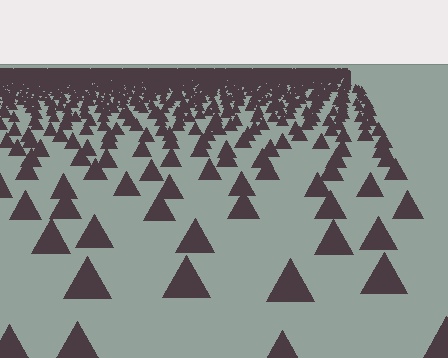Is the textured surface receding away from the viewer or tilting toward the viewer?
The surface is receding away from the viewer. Texture elements get smaller and denser toward the top.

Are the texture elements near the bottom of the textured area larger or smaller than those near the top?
Larger. Near the bottom, elements are closer to the viewer and appear at a bigger on-screen size.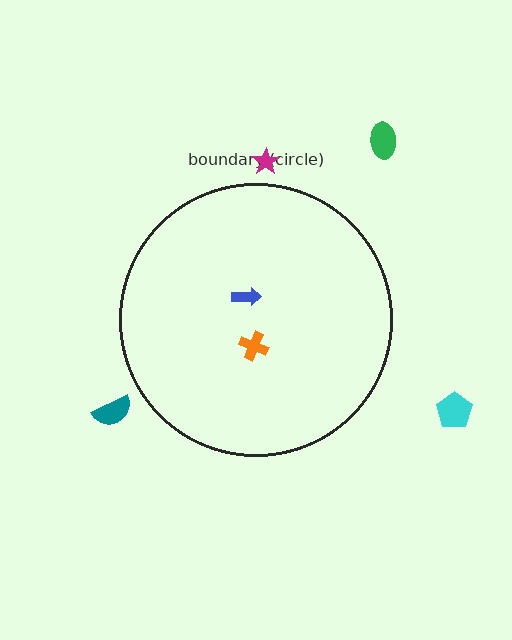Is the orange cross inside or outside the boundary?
Inside.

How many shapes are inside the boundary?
2 inside, 4 outside.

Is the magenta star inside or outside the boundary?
Outside.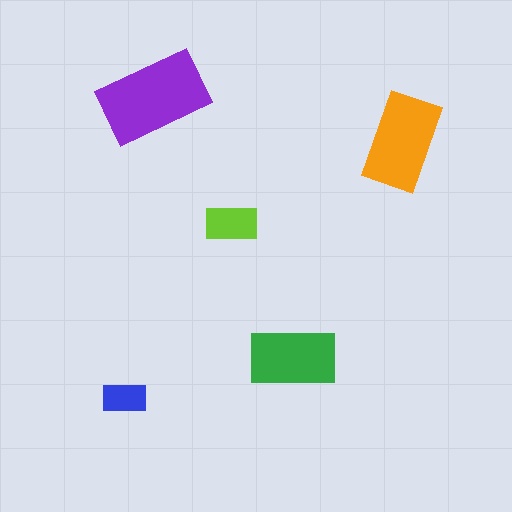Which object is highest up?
The purple rectangle is topmost.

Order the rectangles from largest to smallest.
the purple one, the orange one, the green one, the lime one, the blue one.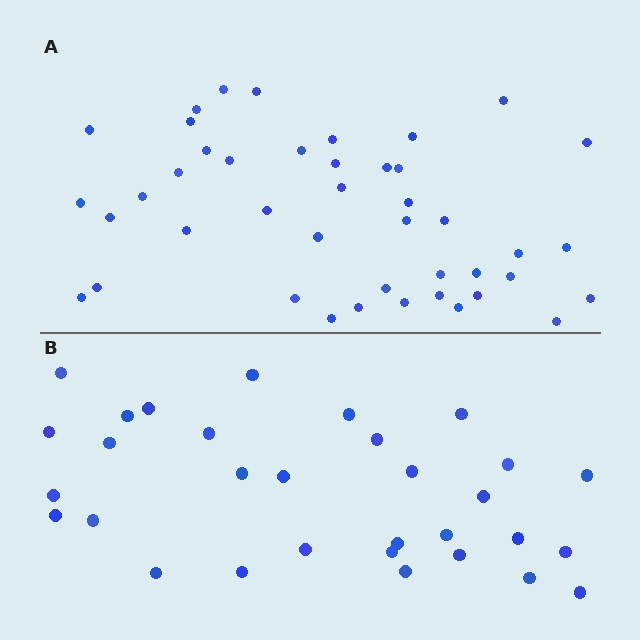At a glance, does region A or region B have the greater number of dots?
Region A (the top region) has more dots.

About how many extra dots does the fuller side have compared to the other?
Region A has roughly 12 or so more dots than region B.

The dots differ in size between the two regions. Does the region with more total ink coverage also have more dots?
No. Region B has more total ink coverage because its dots are larger, but region A actually contains more individual dots. Total area can be misleading — the number of items is what matters here.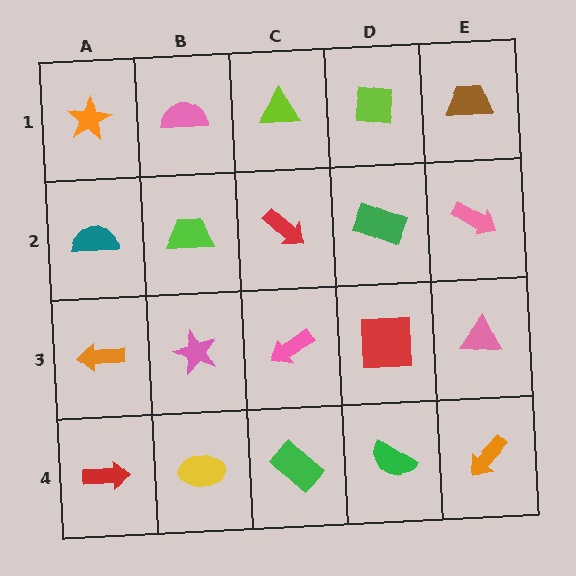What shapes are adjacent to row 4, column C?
A pink arrow (row 3, column C), a yellow ellipse (row 4, column B), a green semicircle (row 4, column D).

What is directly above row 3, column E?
A pink arrow.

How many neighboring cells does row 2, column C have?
4.